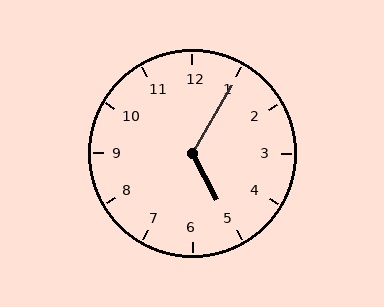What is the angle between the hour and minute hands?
Approximately 122 degrees.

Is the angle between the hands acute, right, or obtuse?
It is obtuse.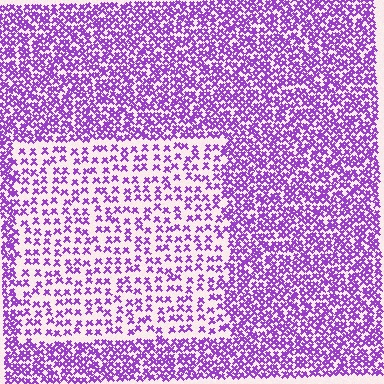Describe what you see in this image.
The image contains small purple elements arranged at two different densities. A rectangle-shaped region is visible where the elements are less densely packed than the surrounding area.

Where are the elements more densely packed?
The elements are more densely packed outside the rectangle boundary.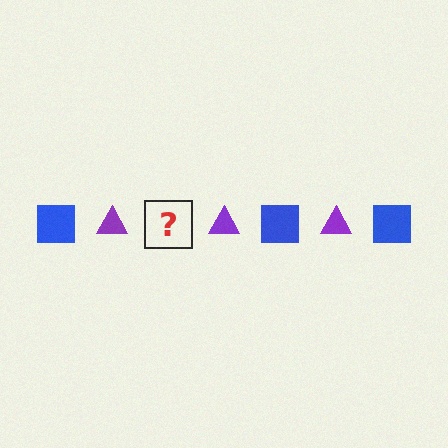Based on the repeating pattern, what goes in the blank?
The blank should be a blue square.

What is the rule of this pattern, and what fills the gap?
The rule is that the pattern alternates between blue square and purple triangle. The gap should be filled with a blue square.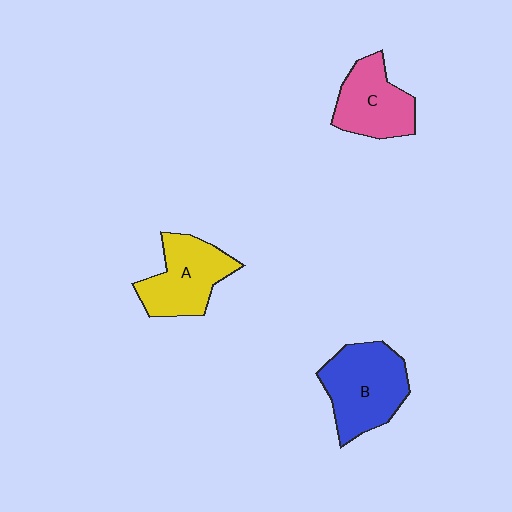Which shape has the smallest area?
Shape C (pink).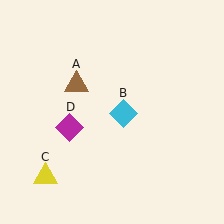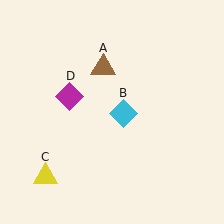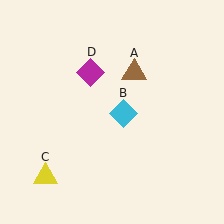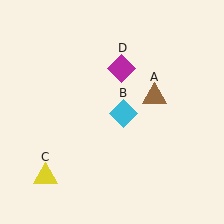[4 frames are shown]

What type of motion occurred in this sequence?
The brown triangle (object A), magenta diamond (object D) rotated clockwise around the center of the scene.